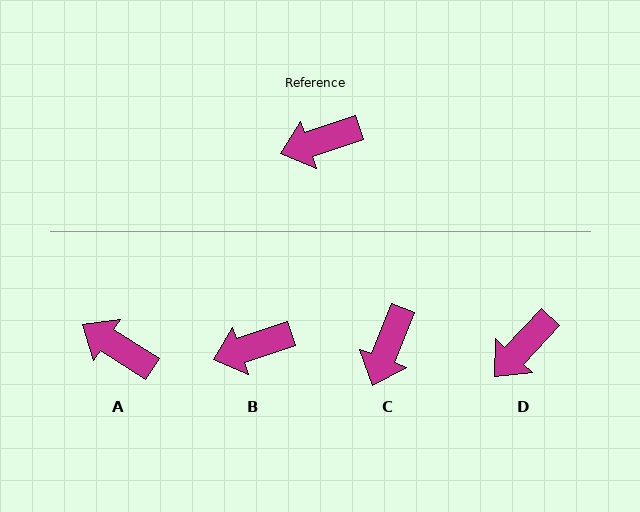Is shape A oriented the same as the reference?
No, it is off by about 51 degrees.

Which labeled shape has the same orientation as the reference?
B.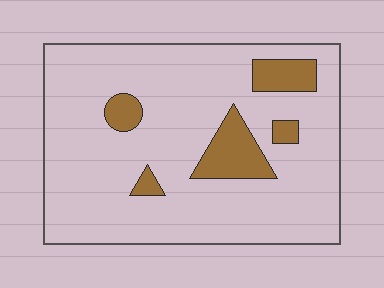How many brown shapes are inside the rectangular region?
5.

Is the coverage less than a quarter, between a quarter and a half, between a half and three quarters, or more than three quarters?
Less than a quarter.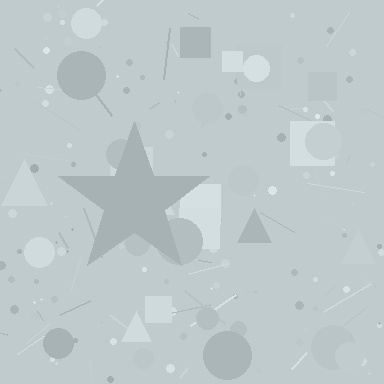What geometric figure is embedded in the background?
A star is embedded in the background.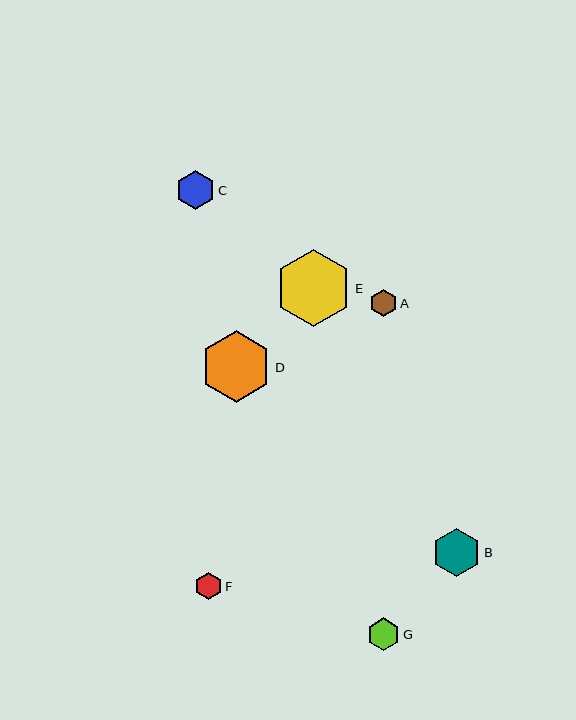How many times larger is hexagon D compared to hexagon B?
Hexagon D is approximately 1.5 times the size of hexagon B.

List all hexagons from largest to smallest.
From largest to smallest: E, D, B, C, G, F, A.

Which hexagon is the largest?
Hexagon E is the largest with a size of approximately 77 pixels.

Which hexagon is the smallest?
Hexagon A is the smallest with a size of approximately 27 pixels.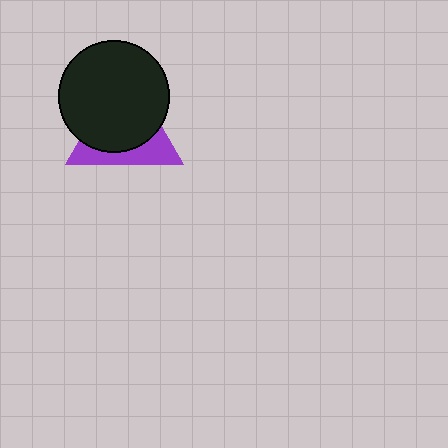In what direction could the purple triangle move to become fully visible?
The purple triangle could move toward the lower-right. That would shift it out from behind the black circle entirely.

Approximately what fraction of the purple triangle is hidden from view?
Roughly 65% of the purple triangle is hidden behind the black circle.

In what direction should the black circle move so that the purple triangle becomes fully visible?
The black circle should move toward the upper-left. That is the shortest direction to clear the overlap and leave the purple triangle fully visible.